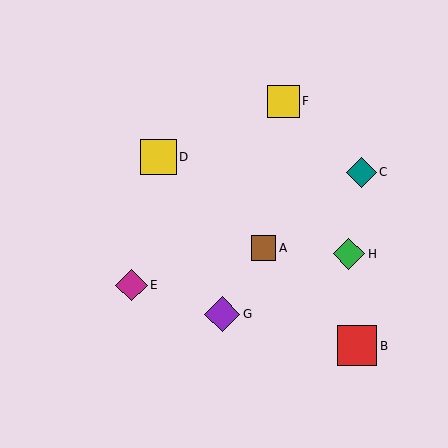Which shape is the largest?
The red square (labeled B) is the largest.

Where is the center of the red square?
The center of the red square is at (357, 346).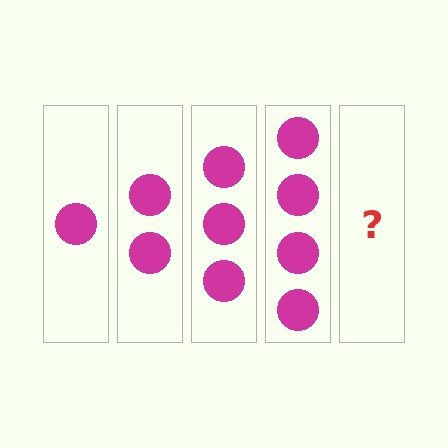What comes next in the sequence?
The next element should be 5 circles.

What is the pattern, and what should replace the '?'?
The pattern is that each step adds one more circle. The '?' should be 5 circles.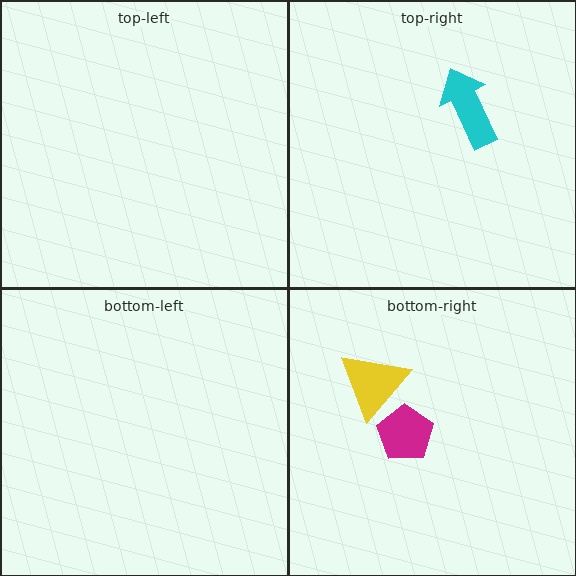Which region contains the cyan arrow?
The top-right region.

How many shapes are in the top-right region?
1.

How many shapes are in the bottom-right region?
2.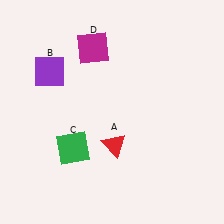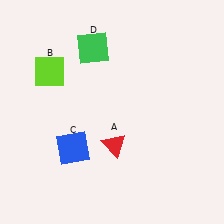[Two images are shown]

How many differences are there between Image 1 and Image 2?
There are 3 differences between the two images.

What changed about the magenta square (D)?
In Image 1, D is magenta. In Image 2, it changed to green.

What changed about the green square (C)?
In Image 1, C is green. In Image 2, it changed to blue.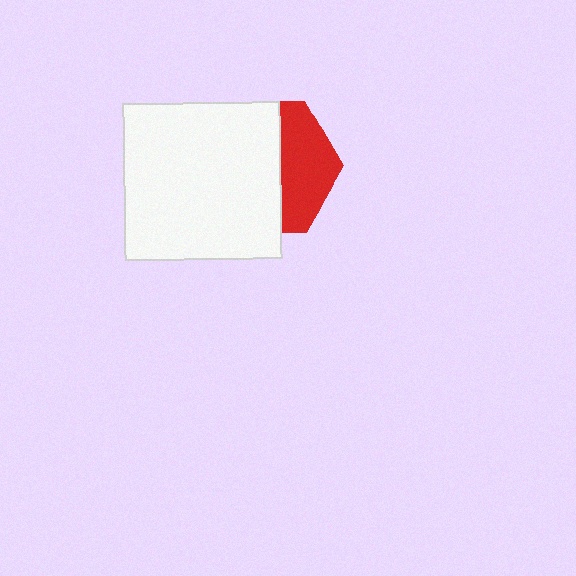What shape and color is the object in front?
The object in front is a white square.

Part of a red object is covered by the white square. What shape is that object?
It is a hexagon.